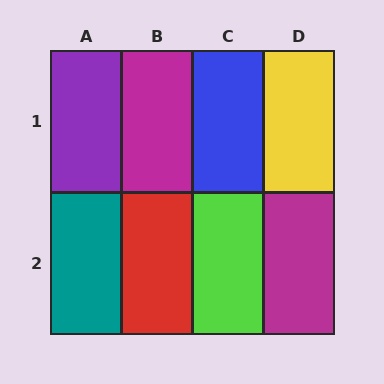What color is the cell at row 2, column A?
Teal.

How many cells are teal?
1 cell is teal.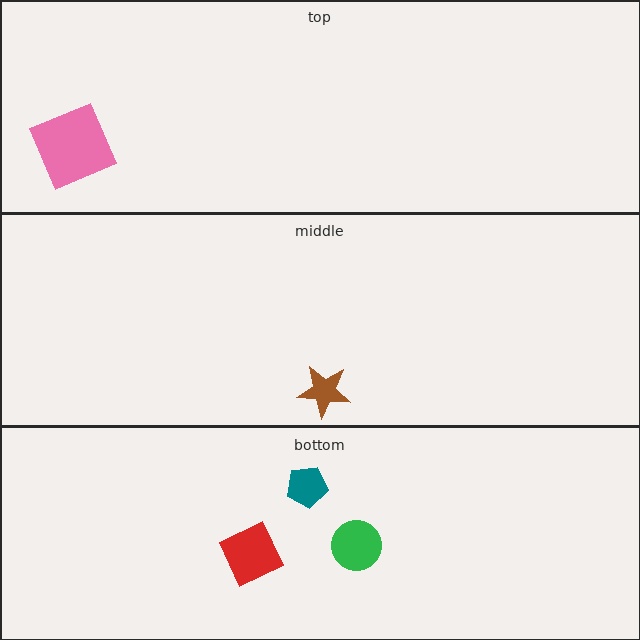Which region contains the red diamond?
The bottom region.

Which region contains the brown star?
The middle region.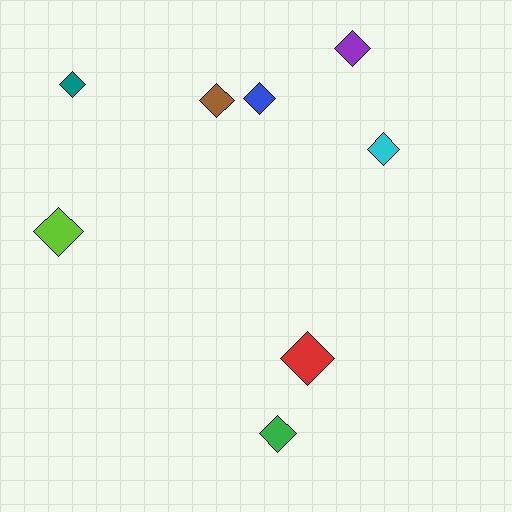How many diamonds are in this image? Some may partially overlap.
There are 8 diamonds.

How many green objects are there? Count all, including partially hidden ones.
There is 1 green object.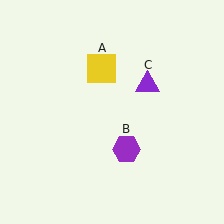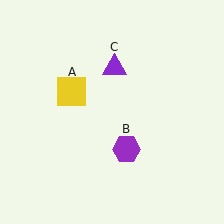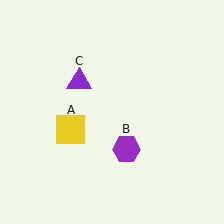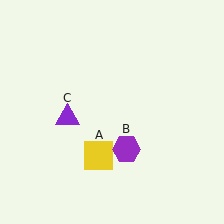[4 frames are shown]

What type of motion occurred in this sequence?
The yellow square (object A), purple triangle (object C) rotated counterclockwise around the center of the scene.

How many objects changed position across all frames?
2 objects changed position: yellow square (object A), purple triangle (object C).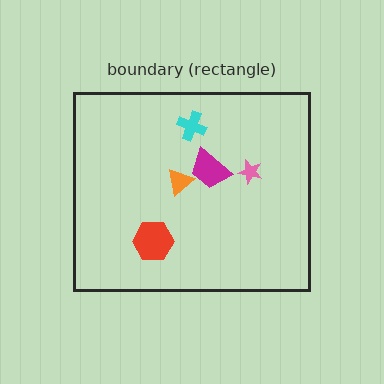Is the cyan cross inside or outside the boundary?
Inside.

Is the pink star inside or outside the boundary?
Inside.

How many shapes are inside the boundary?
5 inside, 0 outside.